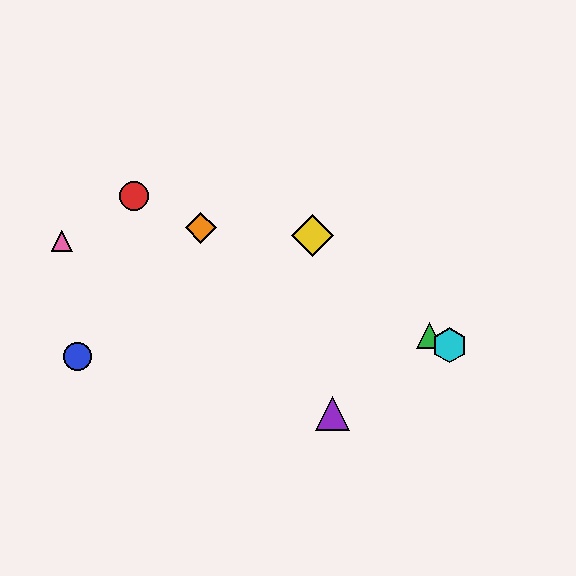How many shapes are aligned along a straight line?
4 shapes (the red circle, the green triangle, the orange diamond, the cyan hexagon) are aligned along a straight line.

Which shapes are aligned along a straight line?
The red circle, the green triangle, the orange diamond, the cyan hexagon are aligned along a straight line.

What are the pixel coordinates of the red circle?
The red circle is at (134, 196).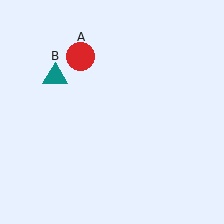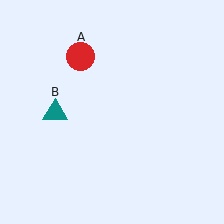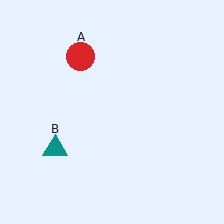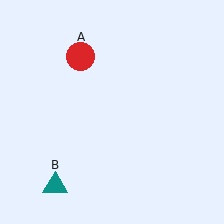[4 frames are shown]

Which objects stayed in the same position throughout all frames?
Red circle (object A) remained stationary.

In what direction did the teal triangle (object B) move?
The teal triangle (object B) moved down.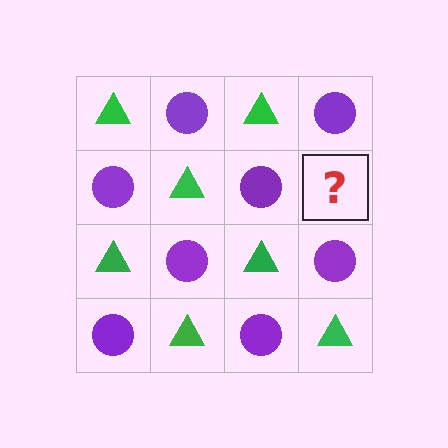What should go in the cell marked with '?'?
The missing cell should contain a green triangle.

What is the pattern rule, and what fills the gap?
The rule is that it alternates green triangle and purple circle in a checkerboard pattern. The gap should be filled with a green triangle.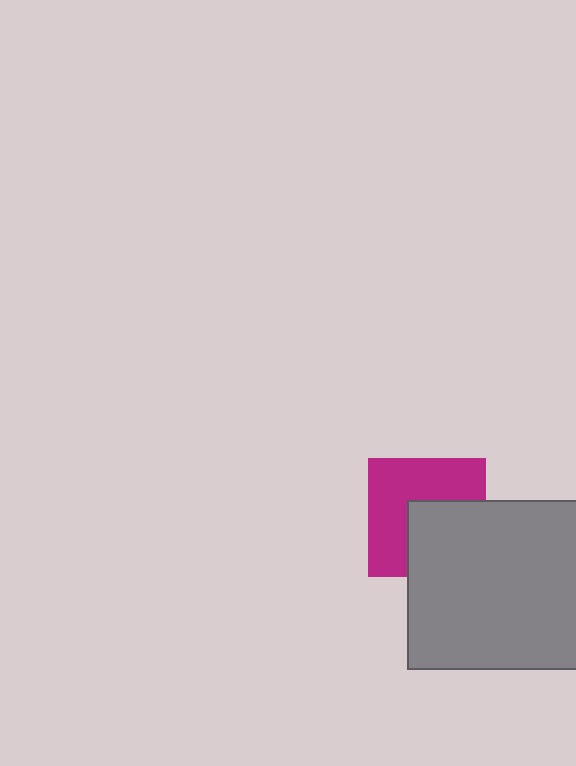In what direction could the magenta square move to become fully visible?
The magenta square could move toward the upper-left. That would shift it out from behind the gray square entirely.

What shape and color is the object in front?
The object in front is a gray square.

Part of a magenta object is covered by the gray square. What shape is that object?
It is a square.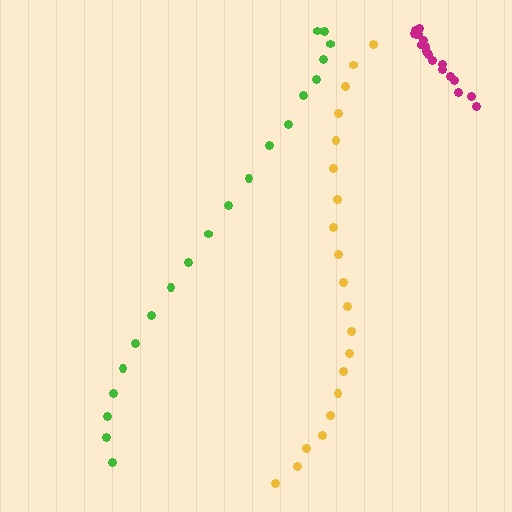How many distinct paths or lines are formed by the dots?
There are 3 distinct paths.